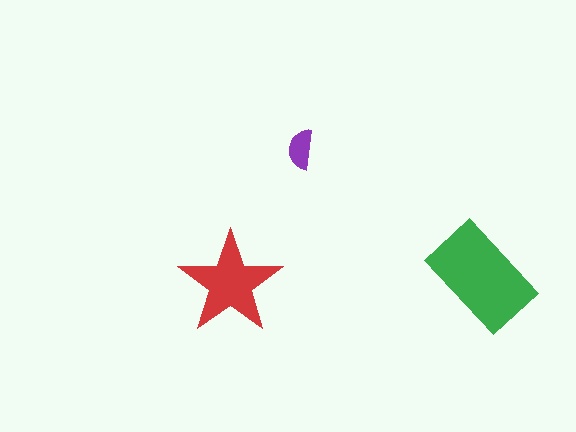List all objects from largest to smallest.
The green rectangle, the red star, the purple semicircle.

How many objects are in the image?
There are 3 objects in the image.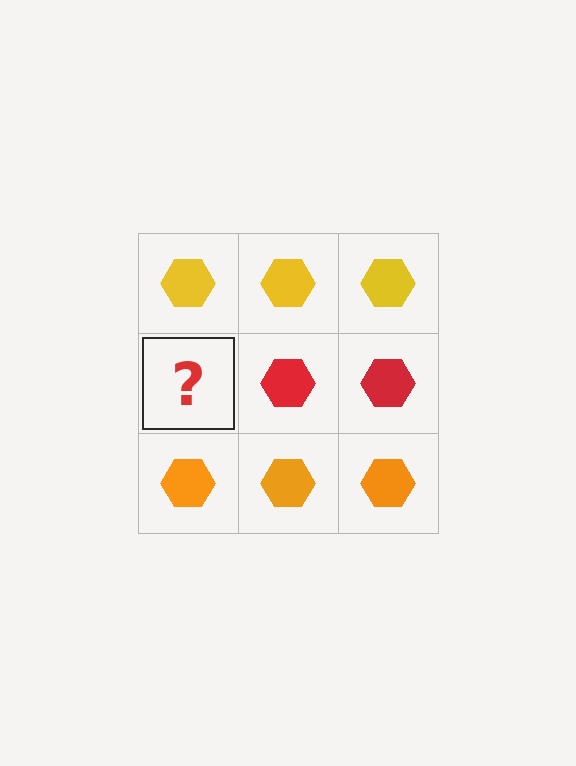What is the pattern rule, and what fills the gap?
The rule is that each row has a consistent color. The gap should be filled with a red hexagon.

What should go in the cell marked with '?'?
The missing cell should contain a red hexagon.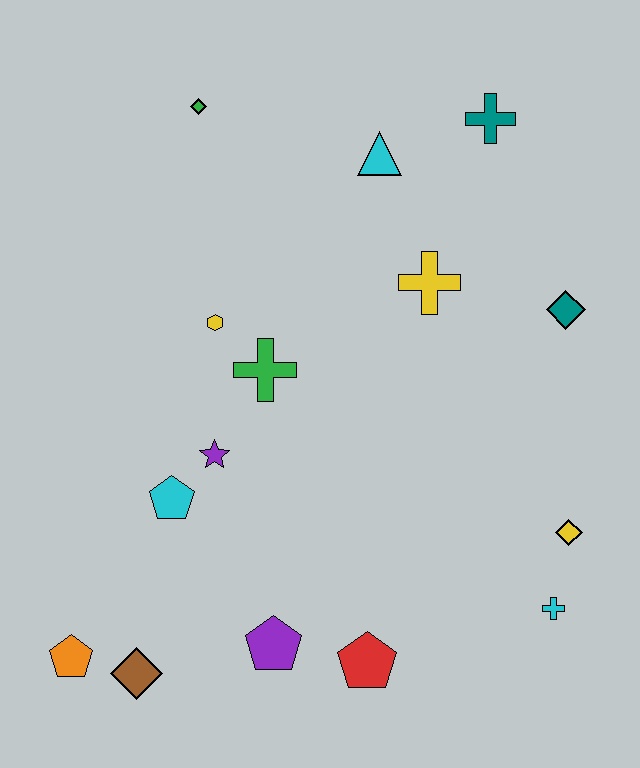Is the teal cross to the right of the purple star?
Yes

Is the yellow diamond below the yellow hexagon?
Yes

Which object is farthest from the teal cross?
The orange pentagon is farthest from the teal cross.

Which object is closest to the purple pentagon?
The red pentagon is closest to the purple pentagon.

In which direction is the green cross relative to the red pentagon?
The green cross is above the red pentagon.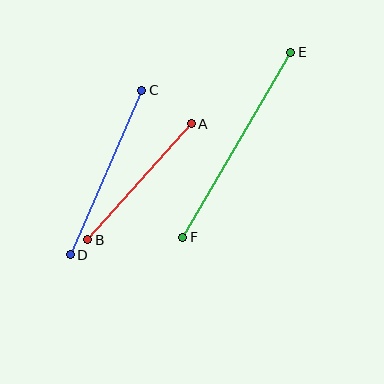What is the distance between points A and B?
The distance is approximately 156 pixels.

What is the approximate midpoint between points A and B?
The midpoint is at approximately (140, 182) pixels.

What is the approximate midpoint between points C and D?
The midpoint is at approximately (106, 172) pixels.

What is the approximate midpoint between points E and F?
The midpoint is at approximately (237, 145) pixels.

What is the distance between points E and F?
The distance is approximately 214 pixels.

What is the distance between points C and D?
The distance is approximately 179 pixels.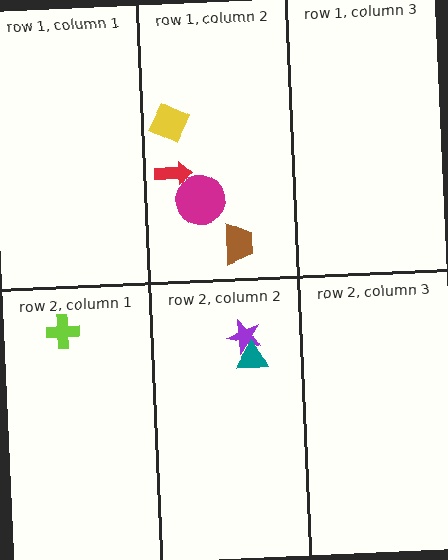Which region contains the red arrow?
The row 1, column 2 region.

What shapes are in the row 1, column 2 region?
The magenta circle, the yellow diamond, the red arrow, the brown trapezoid.